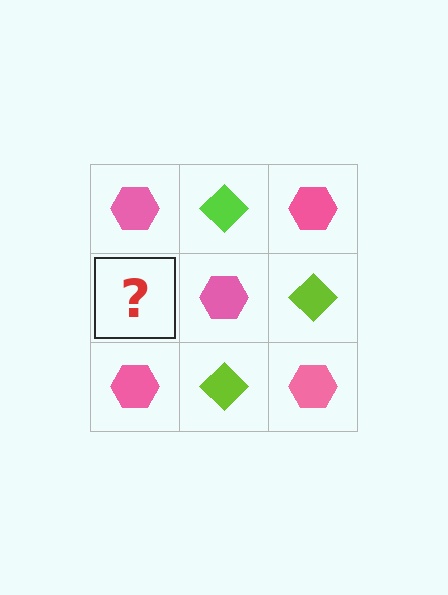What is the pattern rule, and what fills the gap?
The rule is that it alternates pink hexagon and lime diamond in a checkerboard pattern. The gap should be filled with a lime diamond.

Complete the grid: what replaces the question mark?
The question mark should be replaced with a lime diamond.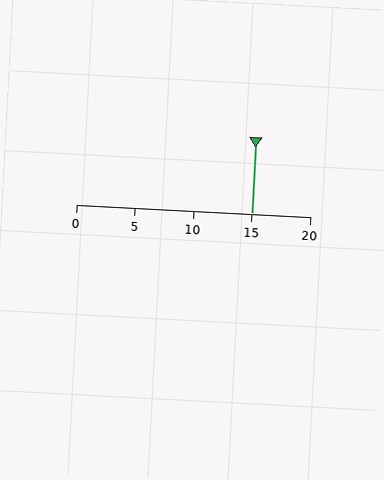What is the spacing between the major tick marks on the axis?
The major ticks are spaced 5 apart.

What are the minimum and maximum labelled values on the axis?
The axis runs from 0 to 20.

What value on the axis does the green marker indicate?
The marker indicates approximately 15.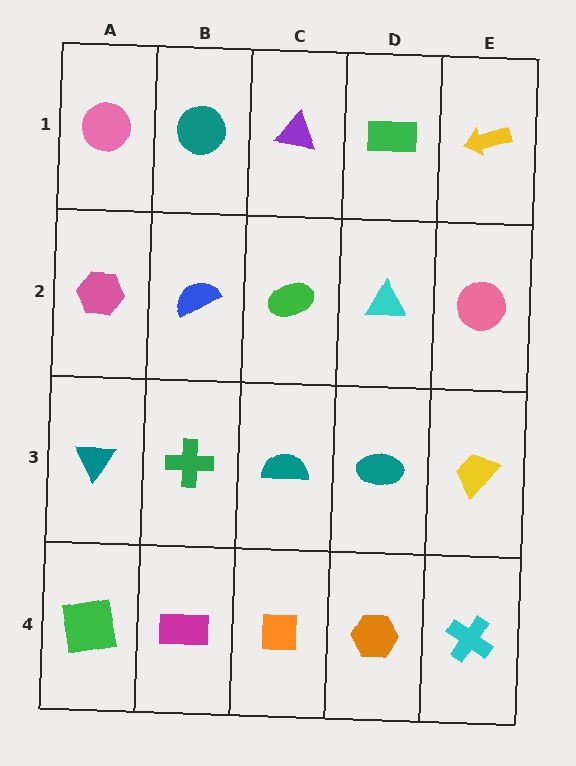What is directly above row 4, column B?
A green cross.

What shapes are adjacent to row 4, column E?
A yellow trapezoid (row 3, column E), an orange hexagon (row 4, column D).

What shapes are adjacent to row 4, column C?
A teal semicircle (row 3, column C), a magenta rectangle (row 4, column B), an orange hexagon (row 4, column D).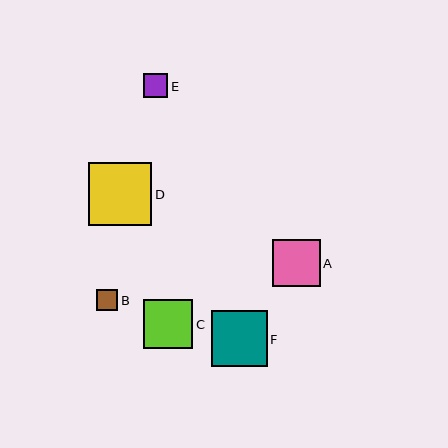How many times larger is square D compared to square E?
Square D is approximately 2.6 times the size of square E.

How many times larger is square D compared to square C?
Square D is approximately 1.3 times the size of square C.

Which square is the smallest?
Square B is the smallest with a size of approximately 21 pixels.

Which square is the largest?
Square D is the largest with a size of approximately 63 pixels.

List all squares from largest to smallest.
From largest to smallest: D, F, C, A, E, B.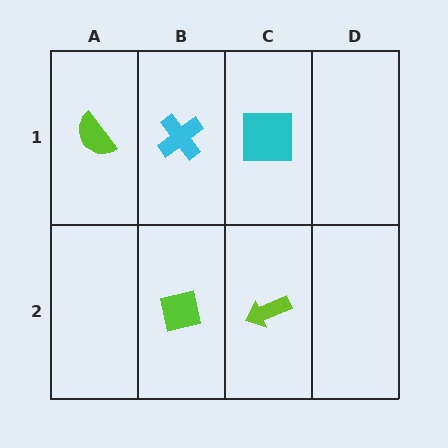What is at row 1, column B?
A cyan cross.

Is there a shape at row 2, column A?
No, that cell is empty.